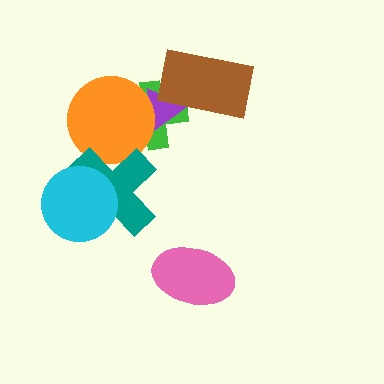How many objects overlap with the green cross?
3 objects overlap with the green cross.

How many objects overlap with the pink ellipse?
0 objects overlap with the pink ellipse.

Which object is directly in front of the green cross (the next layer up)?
The purple triangle is directly in front of the green cross.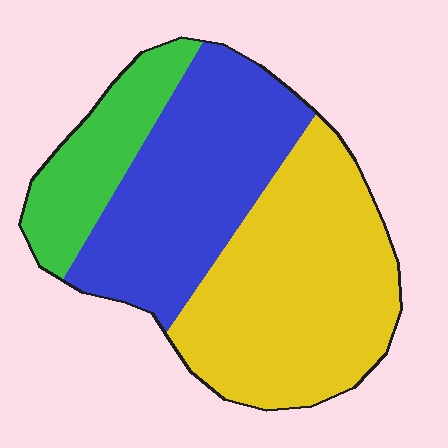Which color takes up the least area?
Green, at roughly 15%.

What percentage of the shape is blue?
Blue takes up between a quarter and a half of the shape.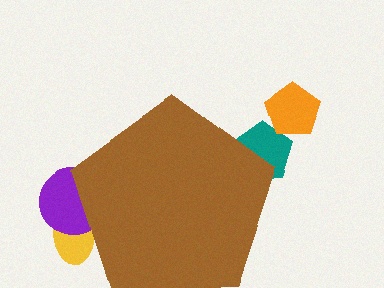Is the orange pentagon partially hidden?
No, the orange pentagon is fully visible.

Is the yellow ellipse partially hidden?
Yes, the yellow ellipse is partially hidden behind the brown pentagon.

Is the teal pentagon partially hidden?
Yes, the teal pentagon is partially hidden behind the brown pentagon.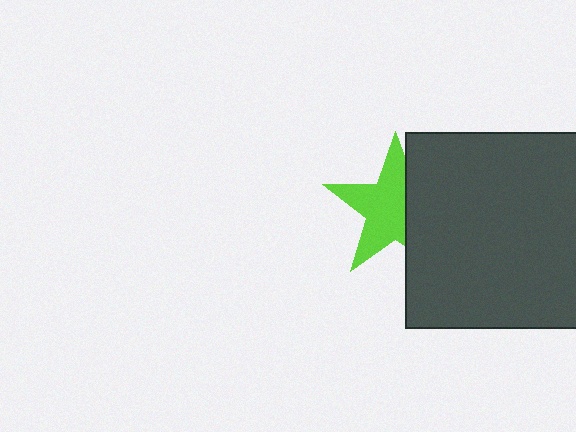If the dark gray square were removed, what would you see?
You would see the complete lime star.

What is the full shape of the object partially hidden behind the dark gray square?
The partially hidden object is a lime star.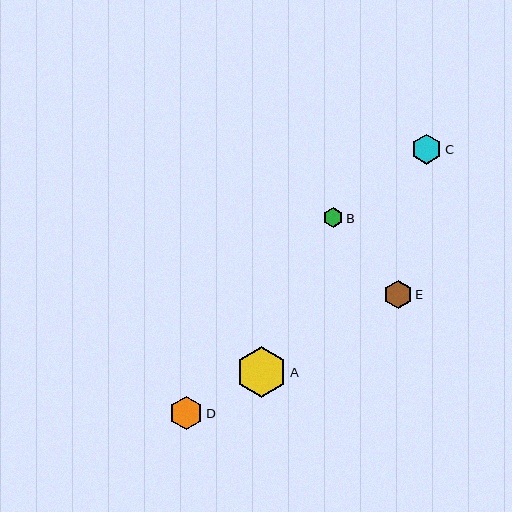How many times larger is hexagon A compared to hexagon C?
Hexagon A is approximately 1.7 times the size of hexagon C.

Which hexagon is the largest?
Hexagon A is the largest with a size of approximately 51 pixels.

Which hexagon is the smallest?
Hexagon B is the smallest with a size of approximately 20 pixels.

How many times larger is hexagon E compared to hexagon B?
Hexagon E is approximately 1.4 times the size of hexagon B.